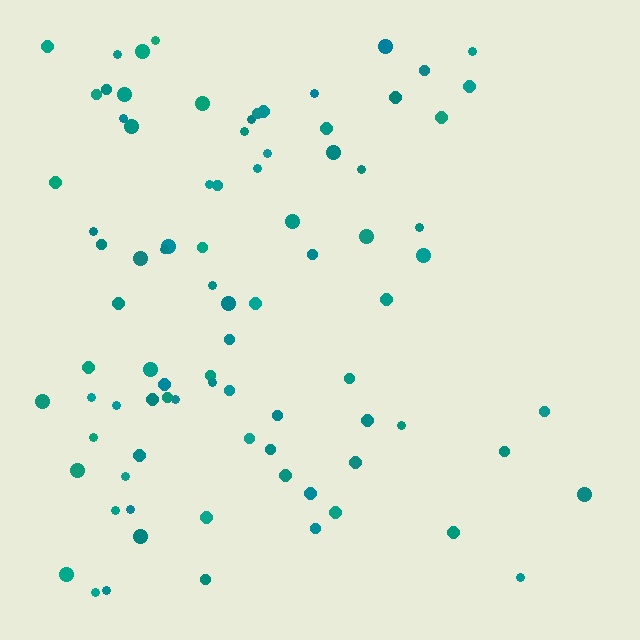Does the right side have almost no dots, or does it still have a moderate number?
Still a moderate number, just noticeably fewer than the left.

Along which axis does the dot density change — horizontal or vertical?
Horizontal.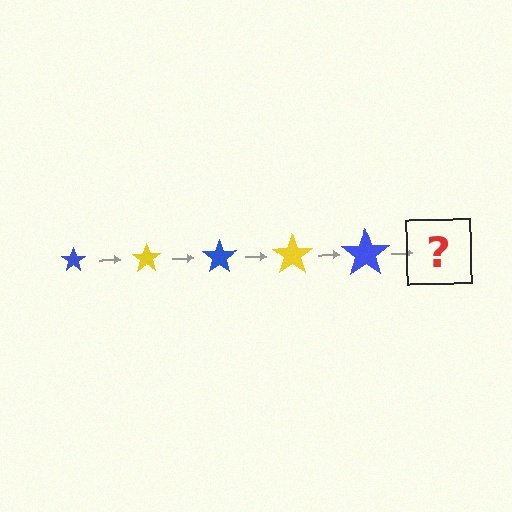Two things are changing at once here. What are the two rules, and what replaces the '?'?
The two rules are that the star grows larger each step and the color cycles through blue and yellow. The '?' should be a yellow star, larger than the previous one.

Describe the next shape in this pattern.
It should be a yellow star, larger than the previous one.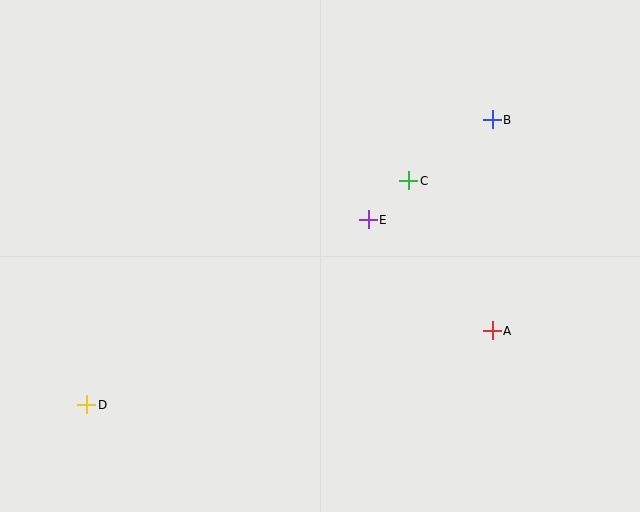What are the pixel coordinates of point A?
Point A is at (492, 331).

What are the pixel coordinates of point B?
Point B is at (492, 120).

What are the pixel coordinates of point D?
Point D is at (87, 405).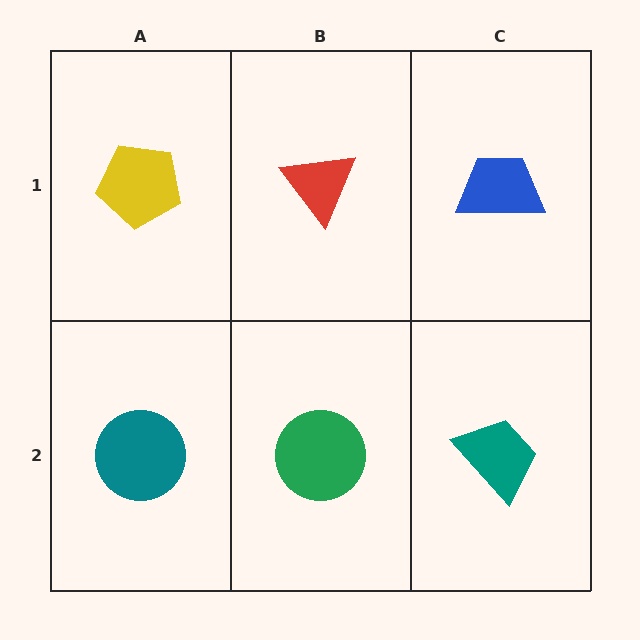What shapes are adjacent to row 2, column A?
A yellow pentagon (row 1, column A), a green circle (row 2, column B).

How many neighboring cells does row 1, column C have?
2.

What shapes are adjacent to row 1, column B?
A green circle (row 2, column B), a yellow pentagon (row 1, column A), a blue trapezoid (row 1, column C).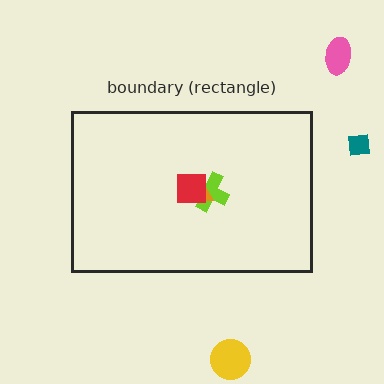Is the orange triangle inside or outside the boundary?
Inside.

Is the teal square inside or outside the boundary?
Outside.